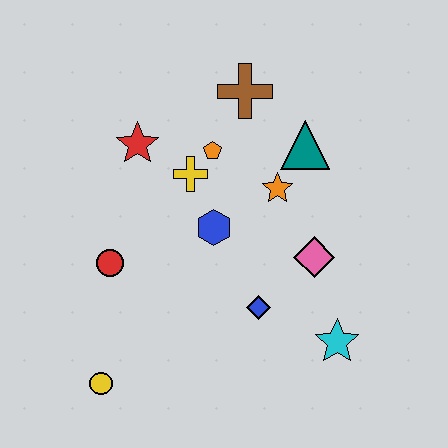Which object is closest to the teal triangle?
The orange star is closest to the teal triangle.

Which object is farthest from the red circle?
The cyan star is farthest from the red circle.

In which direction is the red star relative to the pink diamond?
The red star is to the left of the pink diamond.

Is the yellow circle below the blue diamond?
Yes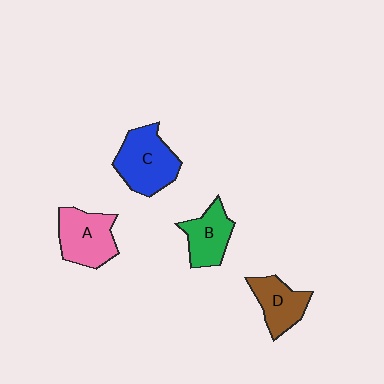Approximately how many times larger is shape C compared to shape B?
Approximately 1.4 times.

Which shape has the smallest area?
Shape D (brown).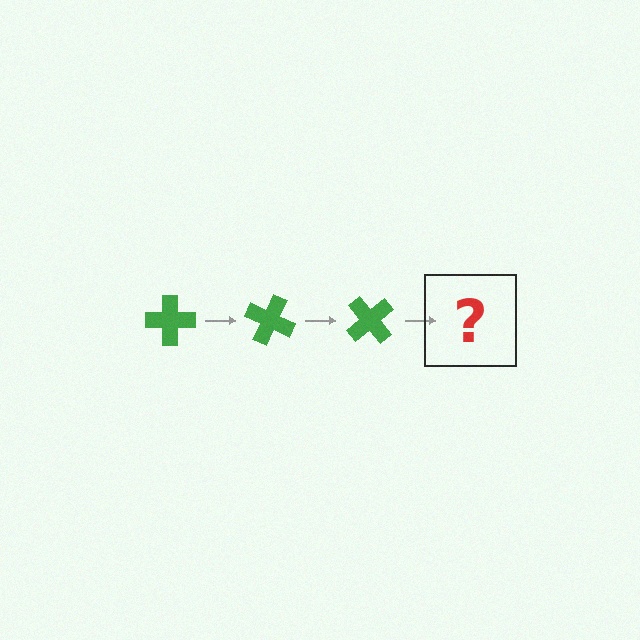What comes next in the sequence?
The next element should be a green cross rotated 75 degrees.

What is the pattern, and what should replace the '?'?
The pattern is that the cross rotates 25 degrees each step. The '?' should be a green cross rotated 75 degrees.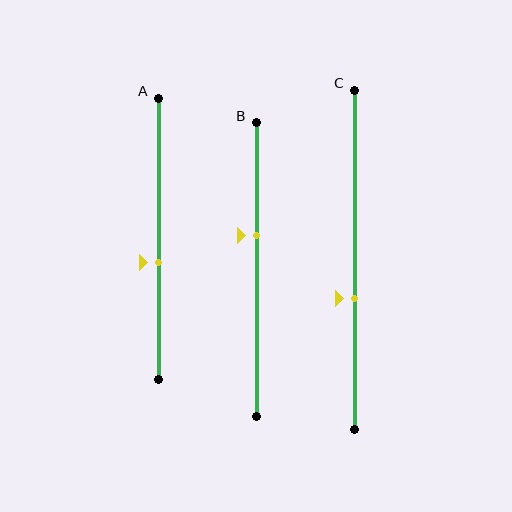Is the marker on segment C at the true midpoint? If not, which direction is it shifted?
No, the marker on segment C is shifted downward by about 11% of the segment length.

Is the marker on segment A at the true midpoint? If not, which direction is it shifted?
No, the marker on segment A is shifted downward by about 8% of the segment length.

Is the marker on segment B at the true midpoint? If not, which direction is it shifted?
No, the marker on segment B is shifted upward by about 11% of the segment length.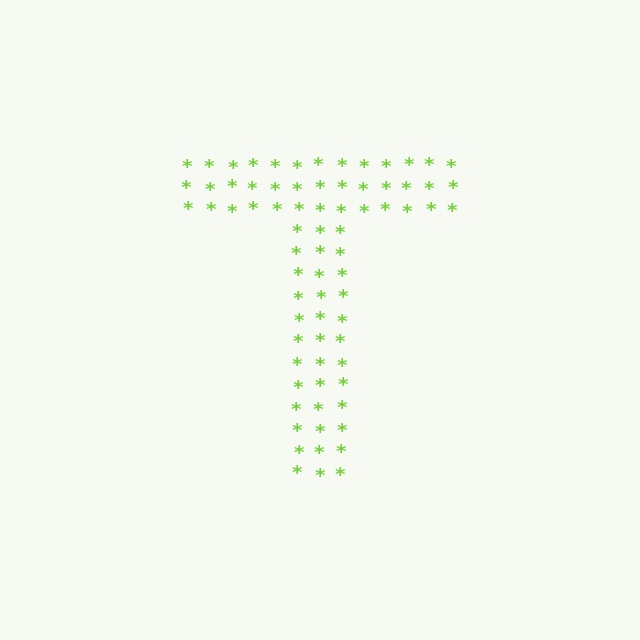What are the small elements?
The small elements are asterisks.